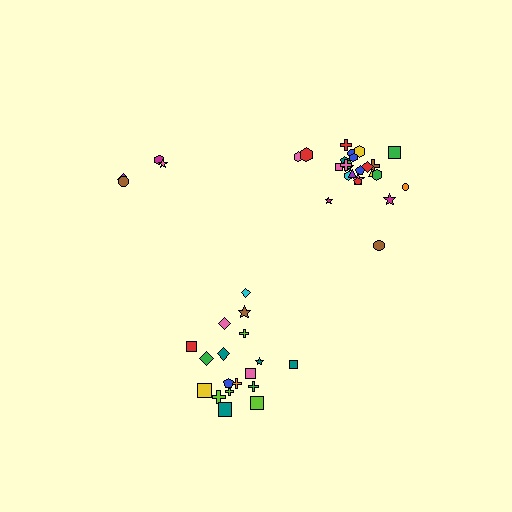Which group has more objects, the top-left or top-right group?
The top-right group.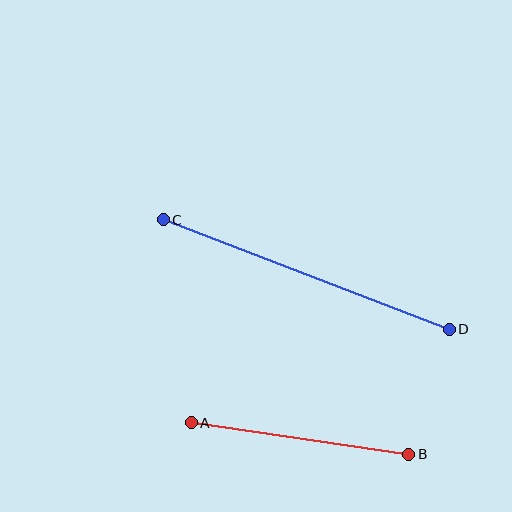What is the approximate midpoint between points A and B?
The midpoint is at approximately (300, 439) pixels.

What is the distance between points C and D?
The distance is approximately 306 pixels.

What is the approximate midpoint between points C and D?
The midpoint is at approximately (306, 275) pixels.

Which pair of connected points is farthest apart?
Points C and D are farthest apart.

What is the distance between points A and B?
The distance is approximately 220 pixels.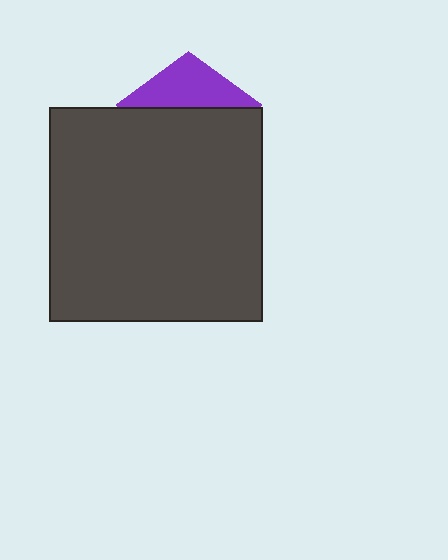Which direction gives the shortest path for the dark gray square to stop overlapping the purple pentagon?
Moving down gives the shortest separation.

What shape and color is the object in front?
The object in front is a dark gray square.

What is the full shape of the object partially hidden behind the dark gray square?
The partially hidden object is a purple pentagon.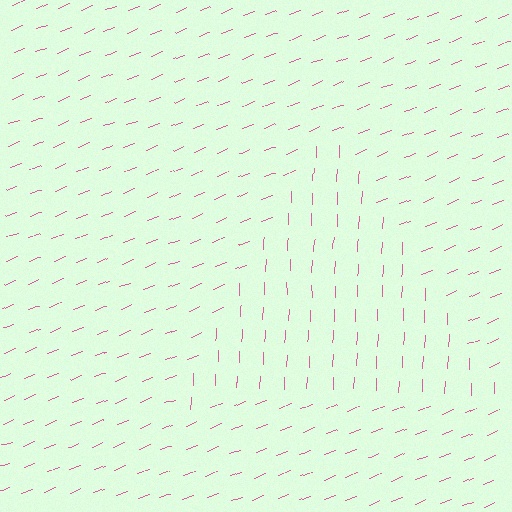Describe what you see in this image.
The image is filled with small pink line segments. A triangle region in the image has lines oriented differently from the surrounding lines, creating a visible texture boundary.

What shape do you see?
I see a triangle.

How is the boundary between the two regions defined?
The boundary is defined purely by a change in line orientation (approximately 67 degrees difference). All lines are the same color and thickness.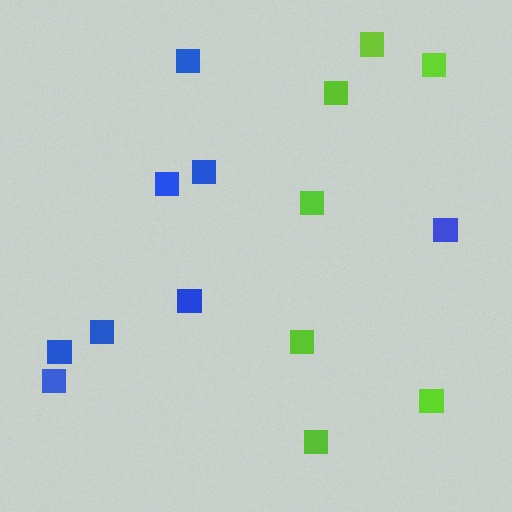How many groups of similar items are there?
There are 2 groups: one group of lime squares (7) and one group of blue squares (8).